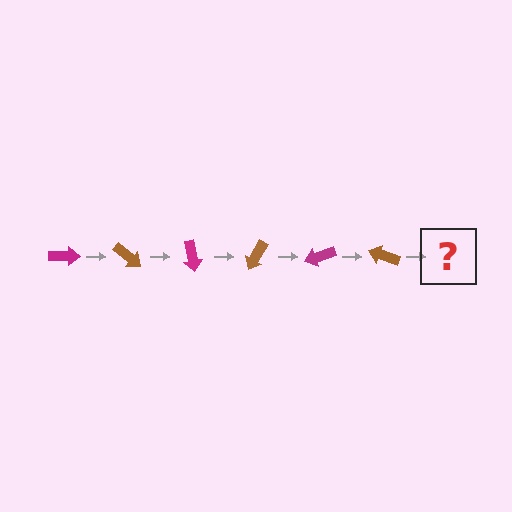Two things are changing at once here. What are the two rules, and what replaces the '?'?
The two rules are that it rotates 40 degrees each step and the color cycles through magenta and brown. The '?' should be a magenta arrow, rotated 240 degrees from the start.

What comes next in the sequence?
The next element should be a magenta arrow, rotated 240 degrees from the start.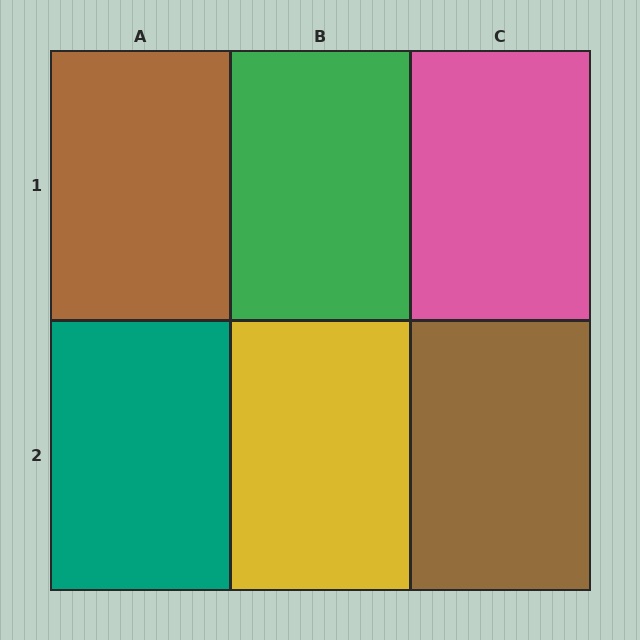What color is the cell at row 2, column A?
Teal.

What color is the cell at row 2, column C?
Brown.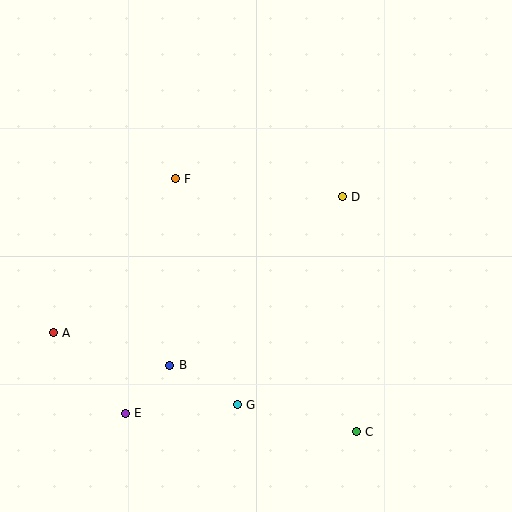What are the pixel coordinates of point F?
Point F is at (175, 179).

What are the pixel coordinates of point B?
Point B is at (170, 365).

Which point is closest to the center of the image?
Point D at (342, 197) is closest to the center.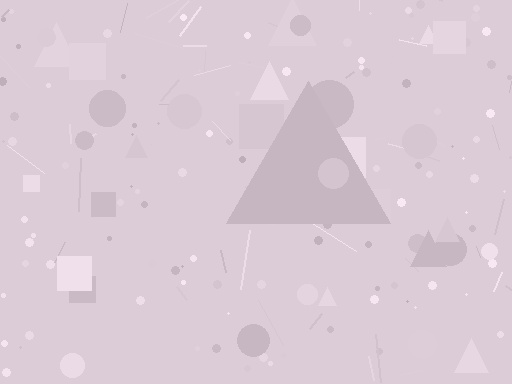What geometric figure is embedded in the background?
A triangle is embedded in the background.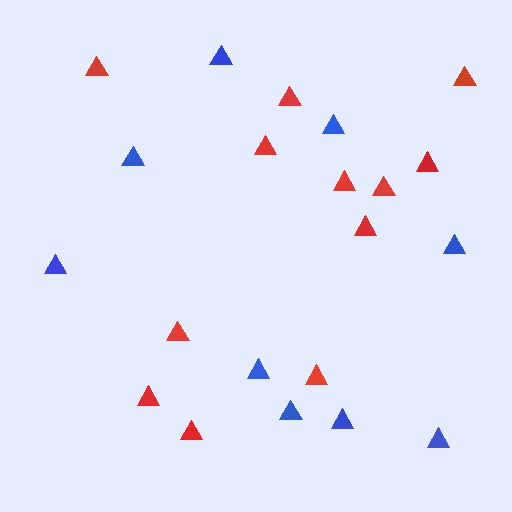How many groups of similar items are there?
There are 2 groups: one group of blue triangles (9) and one group of red triangles (12).